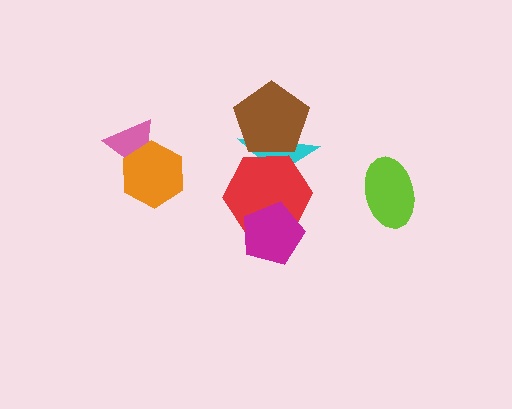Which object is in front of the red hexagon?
The magenta pentagon is in front of the red hexagon.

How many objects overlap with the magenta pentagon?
1 object overlaps with the magenta pentagon.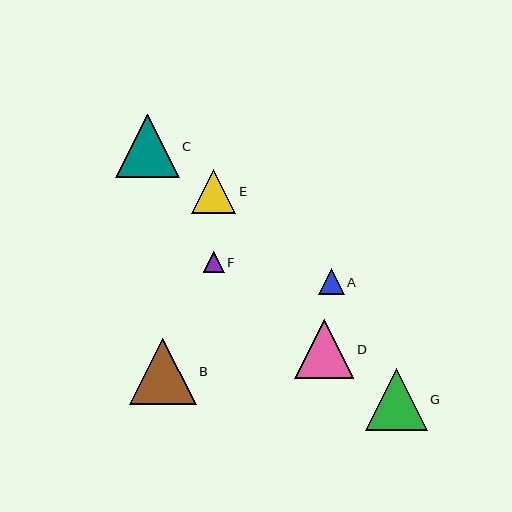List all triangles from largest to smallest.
From largest to smallest: B, C, G, D, E, A, F.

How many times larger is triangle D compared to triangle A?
Triangle D is approximately 2.3 times the size of triangle A.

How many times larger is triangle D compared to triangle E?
Triangle D is approximately 1.3 times the size of triangle E.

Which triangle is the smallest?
Triangle F is the smallest with a size of approximately 21 pixels.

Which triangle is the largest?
Triangle B is the largest with a size of approximately 67 pixels.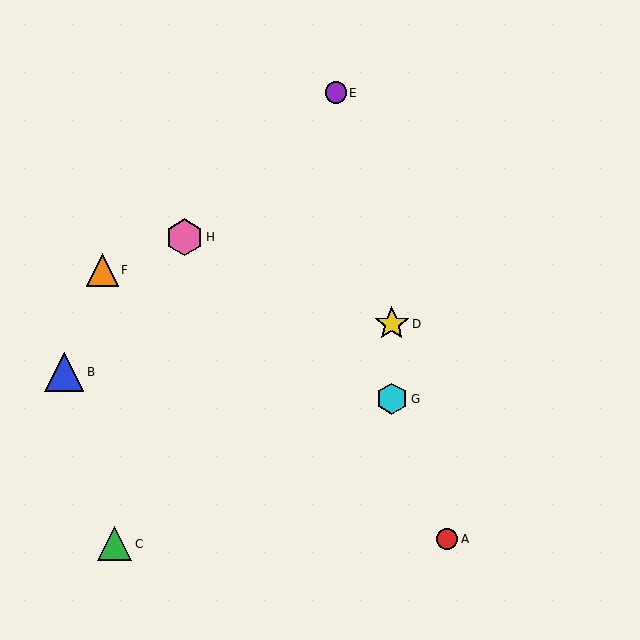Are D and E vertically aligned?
No, D is at x≈392 and E is at x≈336.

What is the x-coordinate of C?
Object C is at x≈115.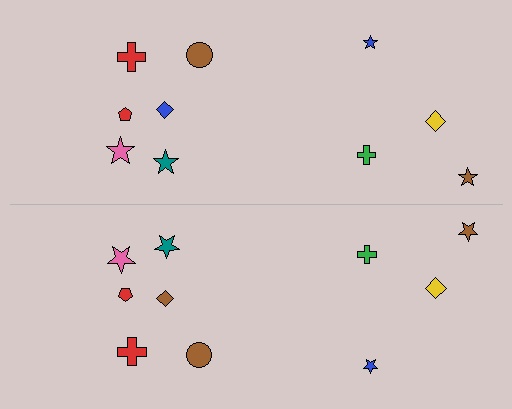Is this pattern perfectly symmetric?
No, the pattern is not perfectly symmetric. The brown diamond on the bottom side breaks the symmetry — its mirror counterpart is blue.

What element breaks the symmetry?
The brown diamond on the bottom side breaks the symmetry — its mirror counterpart is blue.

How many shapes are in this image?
There are 20 shapes in this image.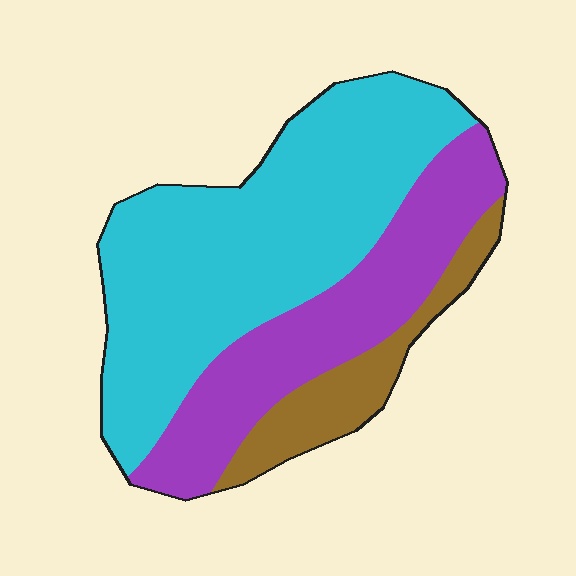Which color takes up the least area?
Brown, at roughly 15%.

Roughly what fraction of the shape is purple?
Purple takes up about one third (1/3) of the shape.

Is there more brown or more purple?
Purple.